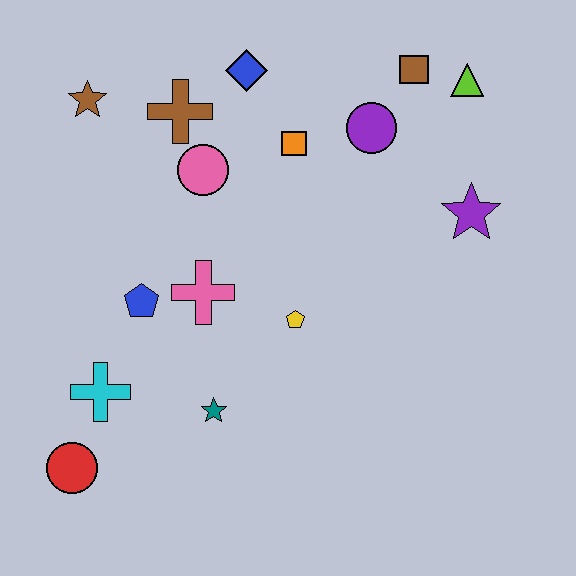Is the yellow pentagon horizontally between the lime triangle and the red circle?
Yes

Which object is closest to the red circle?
The cyan cross is closest to the red circle.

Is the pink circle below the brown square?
Yes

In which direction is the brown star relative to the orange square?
The brown star is to the left of the orange square.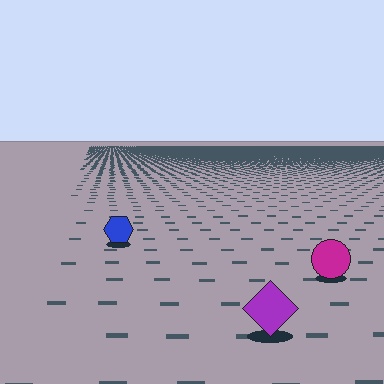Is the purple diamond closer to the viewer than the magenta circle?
Yes. The purple diamond is closer — you can tell from the texture gradient: the ground texture is coarser near it.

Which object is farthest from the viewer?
The blue hexagon is farthest from the viewer. It appears smaller and the ground texture around it is denser.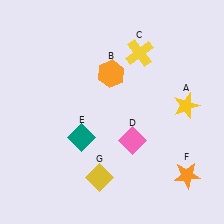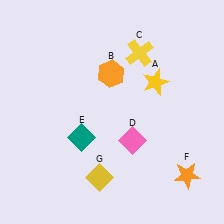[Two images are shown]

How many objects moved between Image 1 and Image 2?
1 object moved between the two images.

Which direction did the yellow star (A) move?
The yellow star (A) moved left.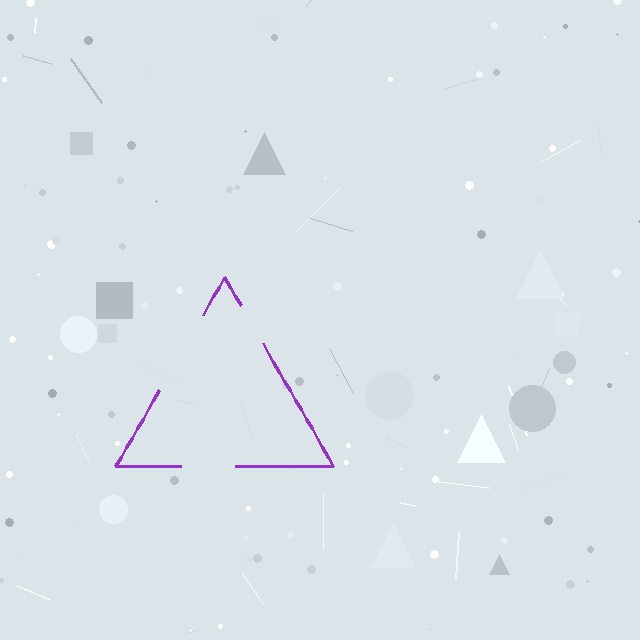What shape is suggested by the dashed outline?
The dashed outline suggests a triangle.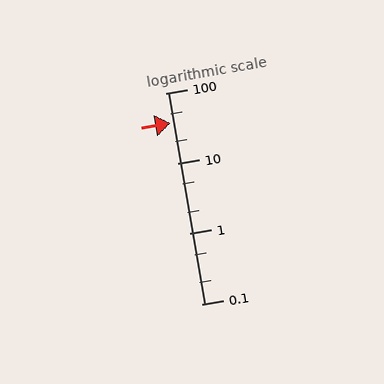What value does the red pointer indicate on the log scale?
The pointer indicates approximately 37.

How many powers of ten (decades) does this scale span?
The scale spans 3 decades, from 0.1 to 100.